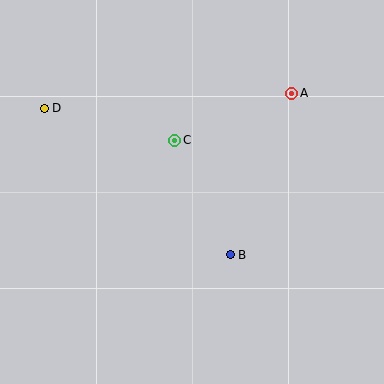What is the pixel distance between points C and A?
The distance between C and A is 126 pixels.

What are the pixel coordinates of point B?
Point B is at (230, 255).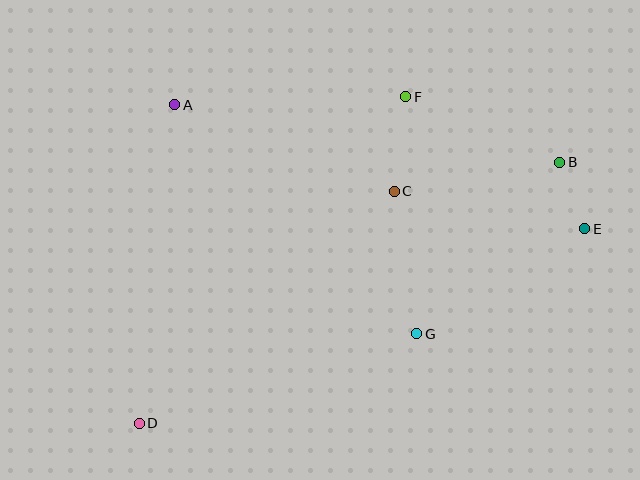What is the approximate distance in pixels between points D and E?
The distance between D and E is approximately 486 pixels.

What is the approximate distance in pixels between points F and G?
The distance between F and G is approximately 237 pixels.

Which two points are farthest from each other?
Points B and D are farthest from each other.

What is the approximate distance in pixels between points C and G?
The distance between C and G is approximately 144 pixels.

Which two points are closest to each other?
Points B and E are closest to each other.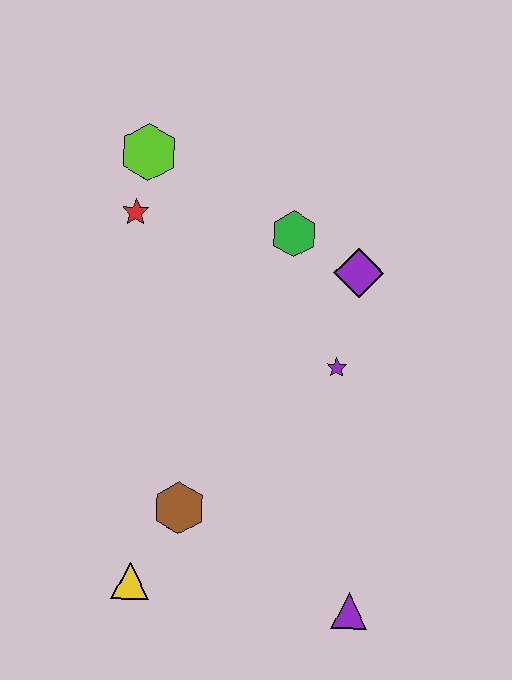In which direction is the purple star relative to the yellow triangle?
The purple star is above the yellow triangle.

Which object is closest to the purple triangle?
The brown hexagon is closest to the purple triangle.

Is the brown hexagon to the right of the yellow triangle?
Yes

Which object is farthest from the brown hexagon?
The lime hexagon is farthest from the brown hexagon.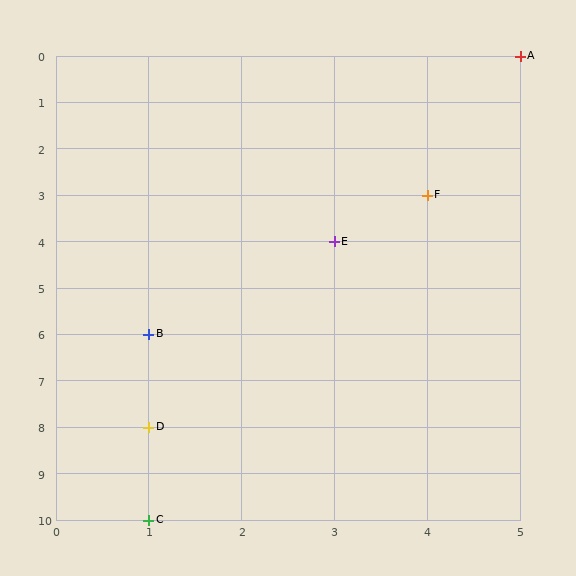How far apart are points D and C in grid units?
Points D and C are 2 rows apart.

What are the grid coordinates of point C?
Point C is at grid coordinates (1, 10).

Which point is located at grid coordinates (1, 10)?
Point C is at (1, 10).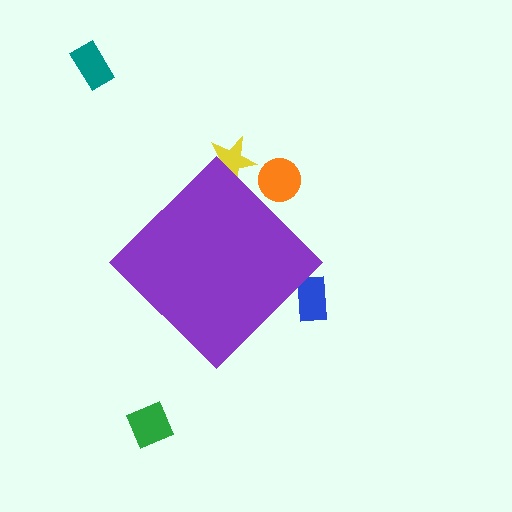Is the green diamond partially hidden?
No, the green diamond is fully visible.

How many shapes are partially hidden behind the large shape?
3 shapes are partially hidden.